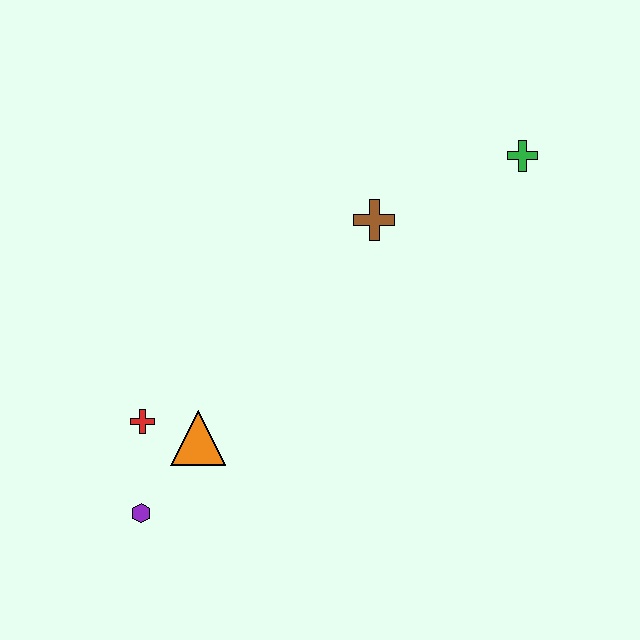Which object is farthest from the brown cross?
The purple hexagon is farthest from the brown cross.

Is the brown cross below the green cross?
Yes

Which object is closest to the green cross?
The brown cross is closest to the green cross.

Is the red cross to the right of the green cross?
No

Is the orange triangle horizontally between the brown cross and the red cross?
Yes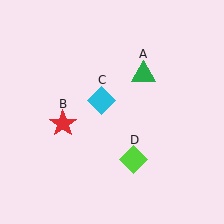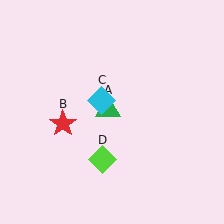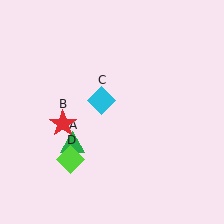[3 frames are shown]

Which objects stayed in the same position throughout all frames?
Red star (object B) and cyan diamond (object C) remained stationary.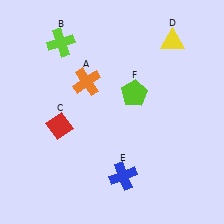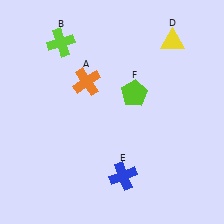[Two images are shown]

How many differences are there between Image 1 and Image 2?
There is 1 difference between the two images.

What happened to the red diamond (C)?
The red diamond (C) was removed in Image 2. It was in the bottom-left area of Image 1.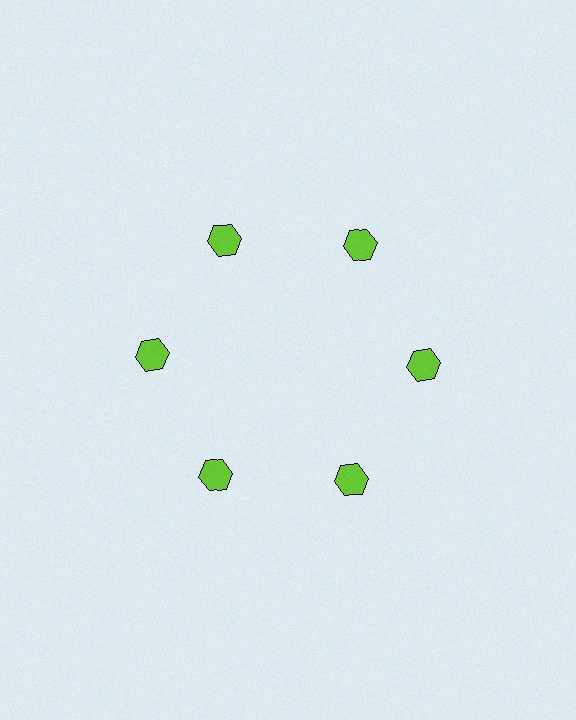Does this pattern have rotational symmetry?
Yes, this pattern has 6-fold rotational symmetry. It looks the same after rotating 60 degrees around the center.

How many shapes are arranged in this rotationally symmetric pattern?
There are 6 shapes, arranged in 6 groups of 1.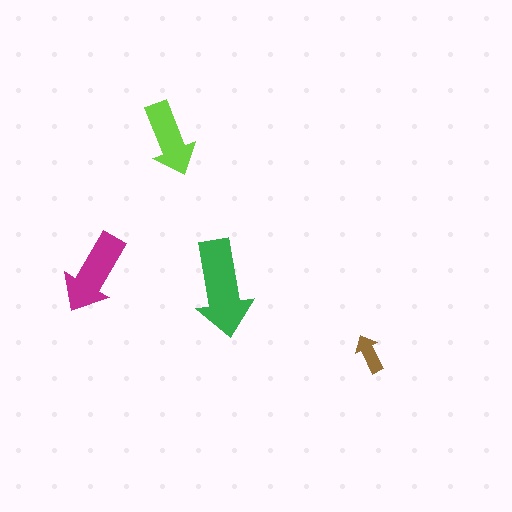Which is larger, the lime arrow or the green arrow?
The green one.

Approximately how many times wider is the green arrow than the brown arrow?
About 2.5 times wider.